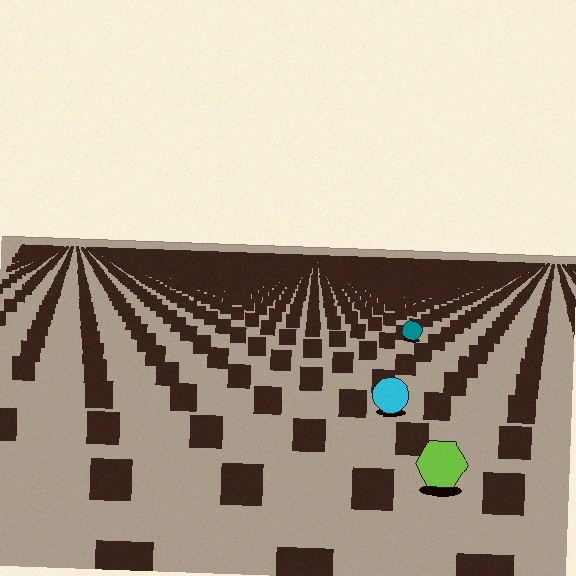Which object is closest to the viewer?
The lime hexagon is closest. The texture marks near it are larger and more spread out.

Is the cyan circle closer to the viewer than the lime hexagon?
No. The lime hexagon is closer — you can tell from the texture gradient: the ground texture is coarser near it.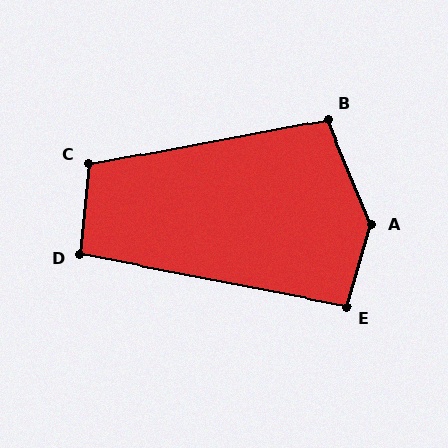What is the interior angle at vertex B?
Approximately 102 degrees (obtuse).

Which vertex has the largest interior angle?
A, at approximately 140 degrees.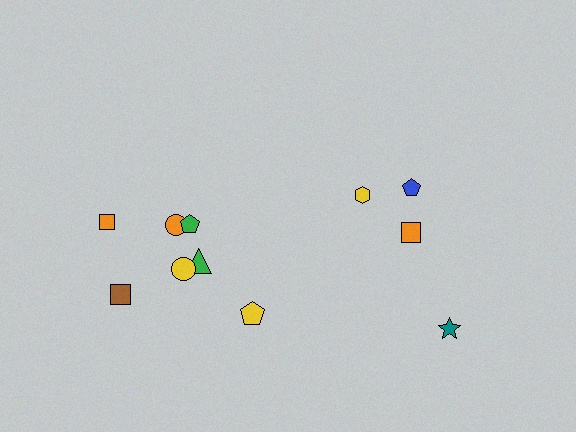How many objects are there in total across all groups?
There are 11 objects.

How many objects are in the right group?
There are 4 objects.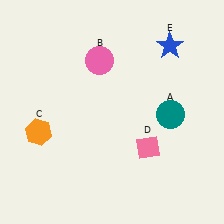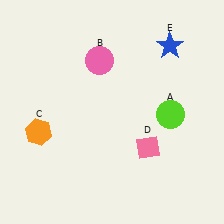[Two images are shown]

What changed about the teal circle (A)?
In Image 1, A is teal. In Image 2, it changed to lime.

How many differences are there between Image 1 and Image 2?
There is 1 difference between the two images.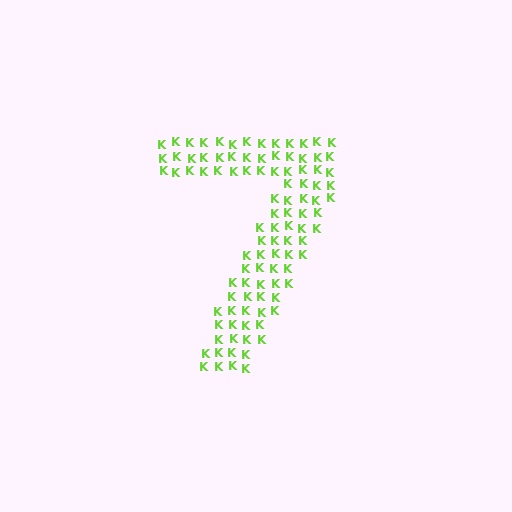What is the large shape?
The large shape is the digit 7.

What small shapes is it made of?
It is made of small letter K's.